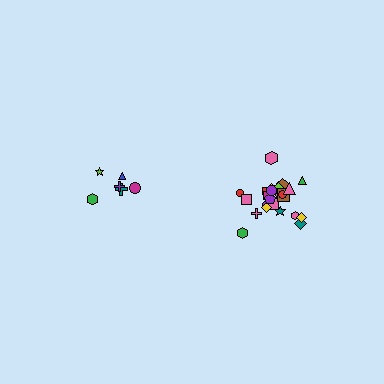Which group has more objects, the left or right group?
The right group.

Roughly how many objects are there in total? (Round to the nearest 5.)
Roughly 30 objects in total.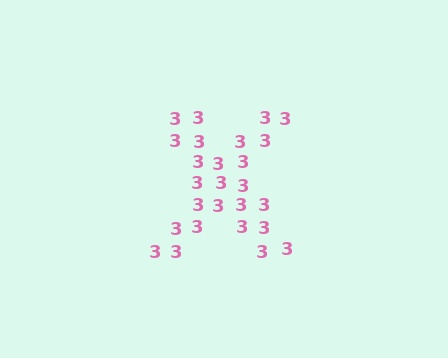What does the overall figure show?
The overall figure shows the letter X.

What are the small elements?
The small elements are digit 3's.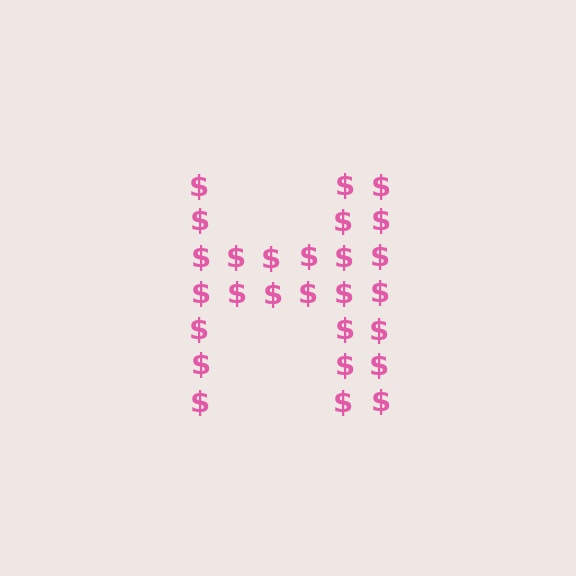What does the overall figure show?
The overall figure shows the letter H.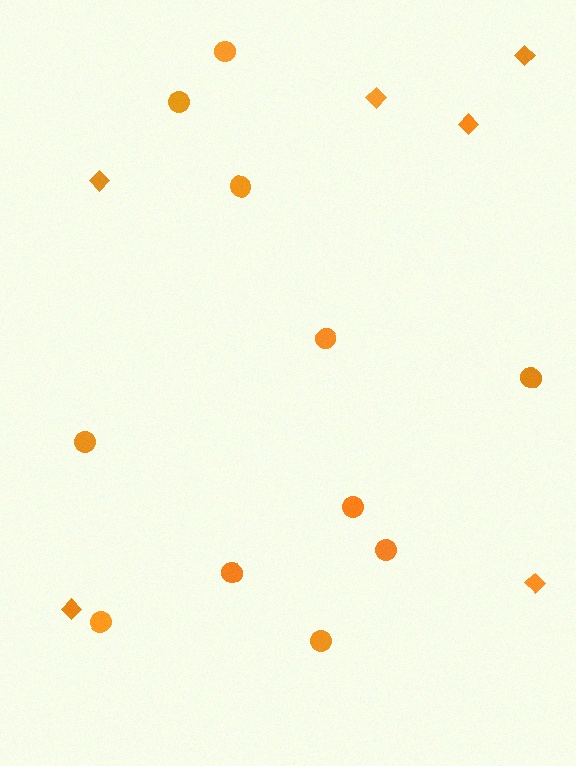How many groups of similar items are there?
There are 2 groups: one group of diamonds (6) and one group of circles (11).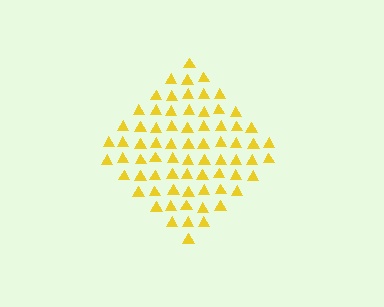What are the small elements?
The small elements are triangles.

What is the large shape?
The large shape is a diamond.